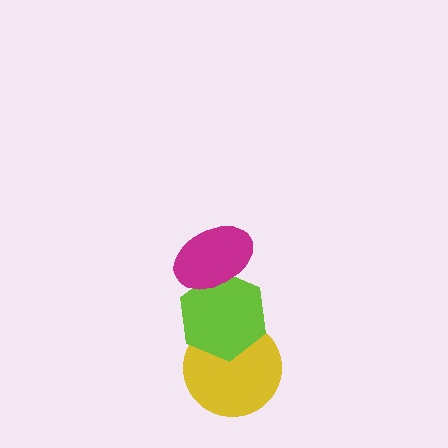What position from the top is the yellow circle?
The yellow circle is 3rd from the top.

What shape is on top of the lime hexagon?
The magenta ellipse is on top of the lime hexagon.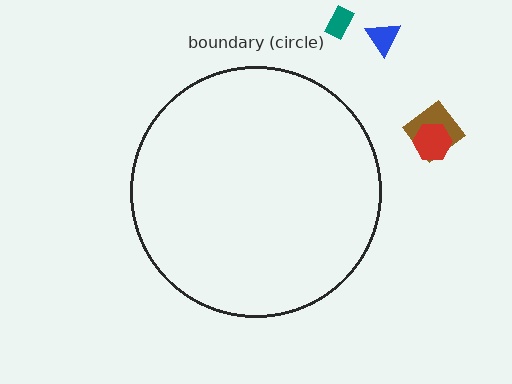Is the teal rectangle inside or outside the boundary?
Outside.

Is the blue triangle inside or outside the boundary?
Outside.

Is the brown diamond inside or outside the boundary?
Outside.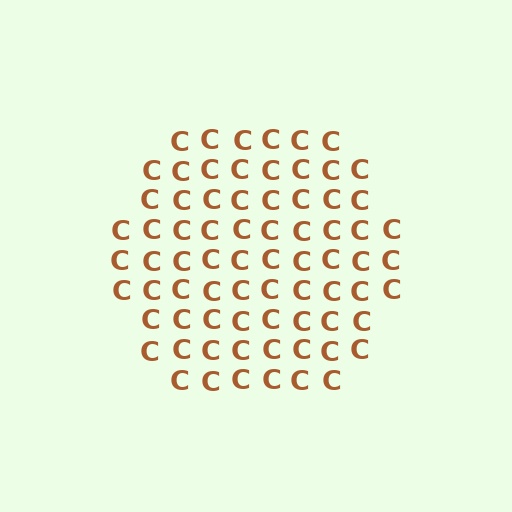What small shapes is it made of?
It is made of small letter C's.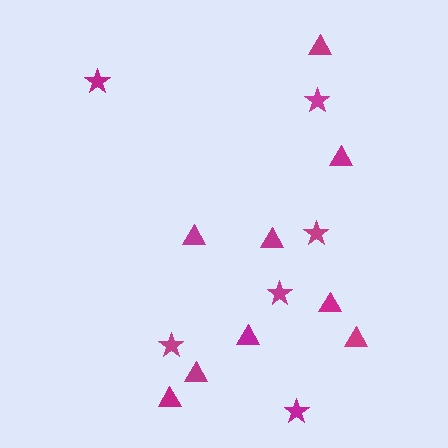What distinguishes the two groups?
There are 2 groups: one group of stars (6) and one group of triangles (9).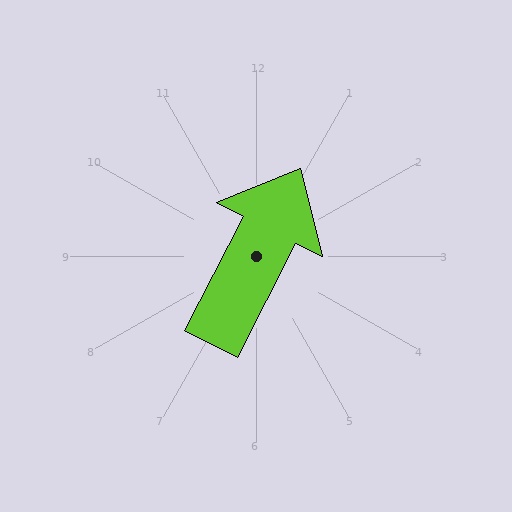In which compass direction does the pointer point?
Northeast.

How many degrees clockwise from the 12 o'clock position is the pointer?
Approximately 27 degrees.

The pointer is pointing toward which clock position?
Roughly 1 o'clock.